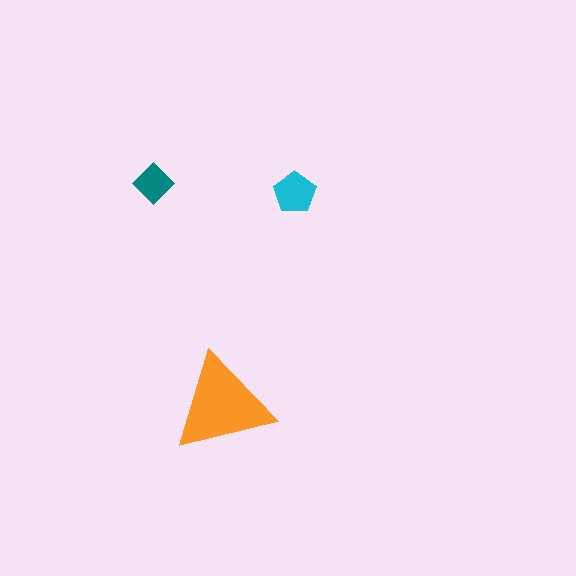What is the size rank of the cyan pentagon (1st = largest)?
2nd.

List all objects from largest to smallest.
The orange triangle, the cyan pentagon, the teal diamond.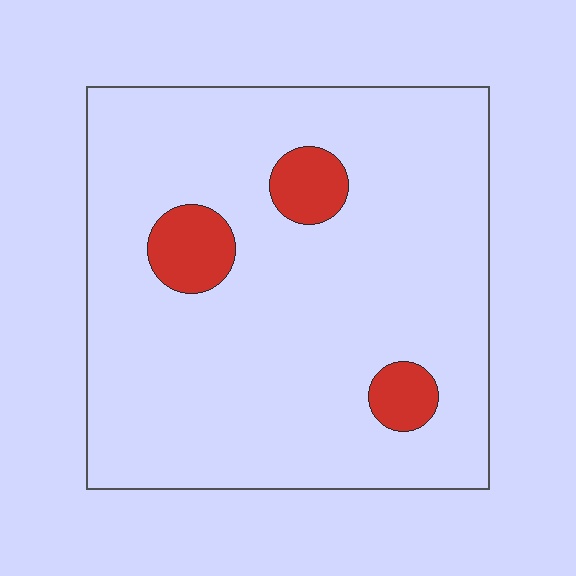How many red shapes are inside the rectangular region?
3.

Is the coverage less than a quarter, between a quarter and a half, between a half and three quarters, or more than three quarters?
Less than a quarter.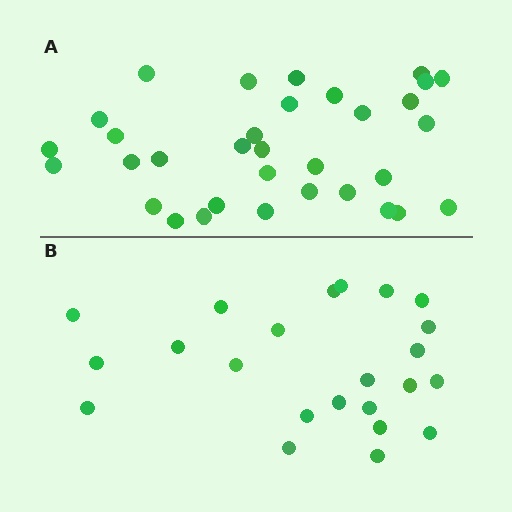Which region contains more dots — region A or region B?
Region A (the top region) has more dots.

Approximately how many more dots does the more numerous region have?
Region A has roughly 10 or so more dots than region B.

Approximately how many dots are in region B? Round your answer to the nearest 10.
About 20 dots. (The exact count is 23, which rounds to 20.)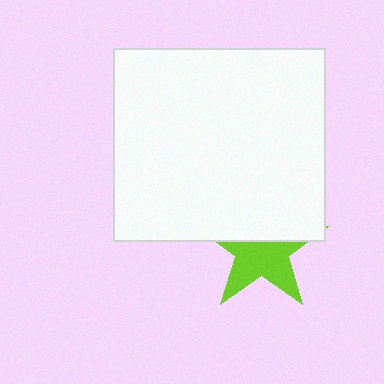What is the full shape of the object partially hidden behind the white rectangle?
The partially hidden object is a lime star.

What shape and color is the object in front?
The object in front is a white rectangle.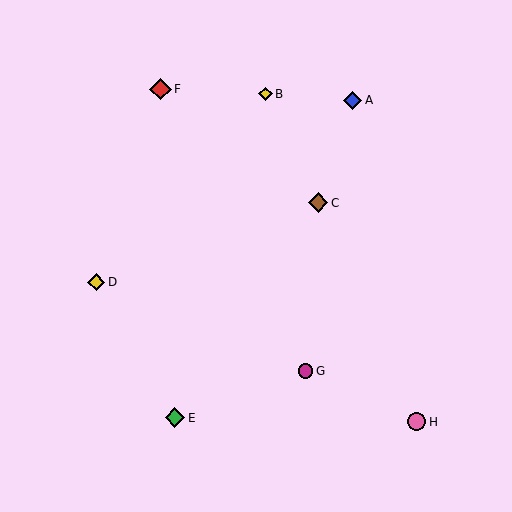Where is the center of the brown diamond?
The center of the brown diamond is at (318, 203).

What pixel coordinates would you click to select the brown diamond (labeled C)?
Click at (318, 203) to select the brown diamond C.